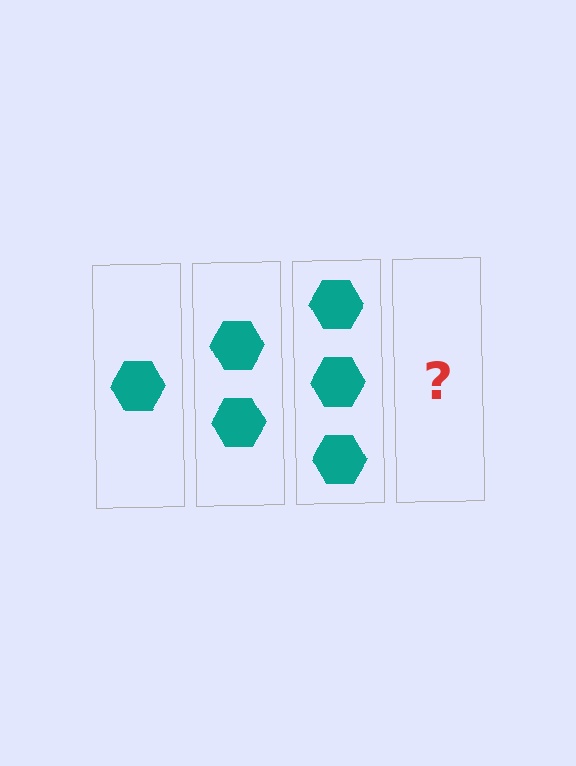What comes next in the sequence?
The next element should be 4 hexagons.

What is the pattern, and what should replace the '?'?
The pattern is that each step adds one more hexagon. The '?' should be 4 hexagons.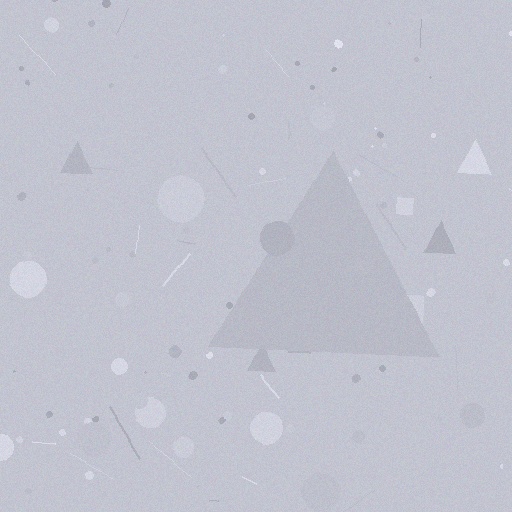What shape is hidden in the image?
A triangle is hidden in the image.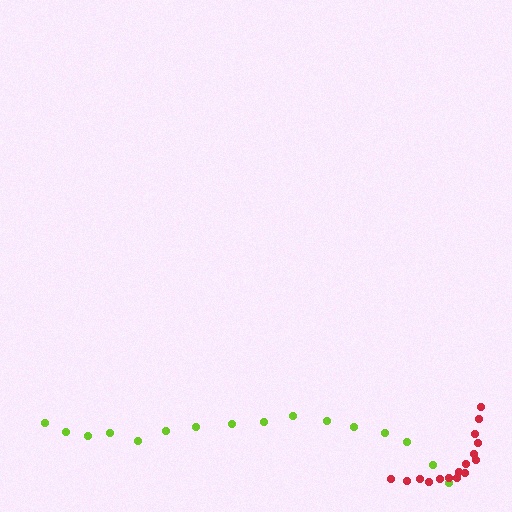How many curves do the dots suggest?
There are 2 distinct paths.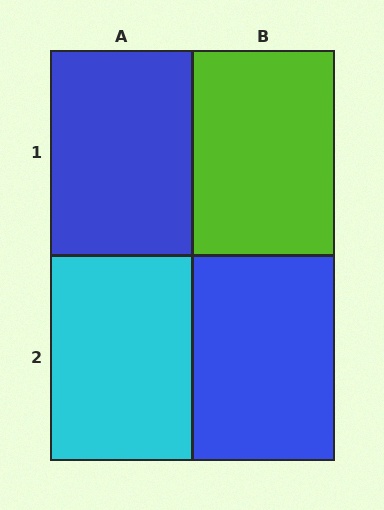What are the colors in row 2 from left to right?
Cyan, blue.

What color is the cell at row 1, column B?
Lime.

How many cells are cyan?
1 cell is cyan.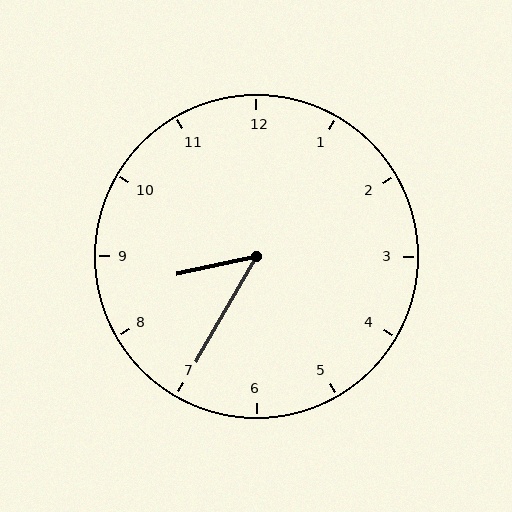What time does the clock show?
8:35.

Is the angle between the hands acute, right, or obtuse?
It is acute.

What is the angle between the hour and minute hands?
Approximately 48 degrees.